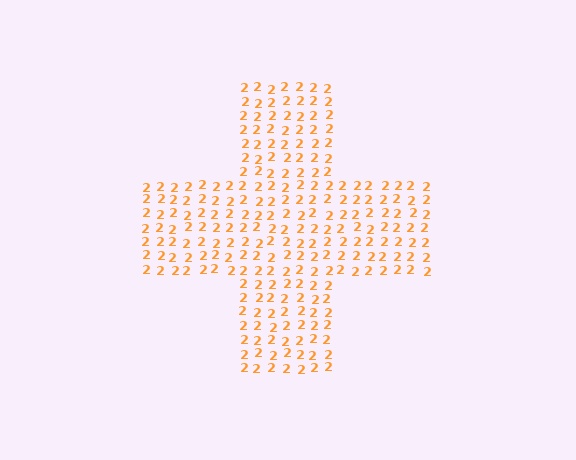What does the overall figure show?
The overall figure shows a cross.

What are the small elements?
The small elements are digit 2's.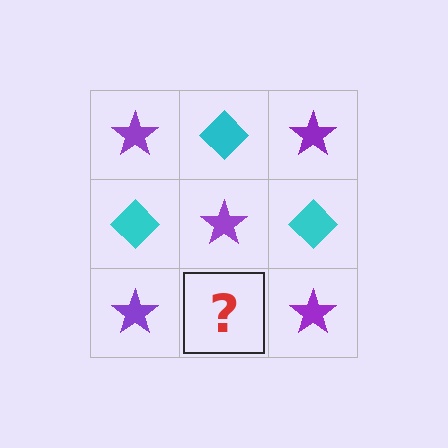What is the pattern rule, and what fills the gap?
The rule is that it alternates purple star and cyan diamond in a checkerboard pattern. The gap should be filled with a cyan diamond.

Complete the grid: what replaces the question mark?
The question mark should be replaced with a cyan diamond.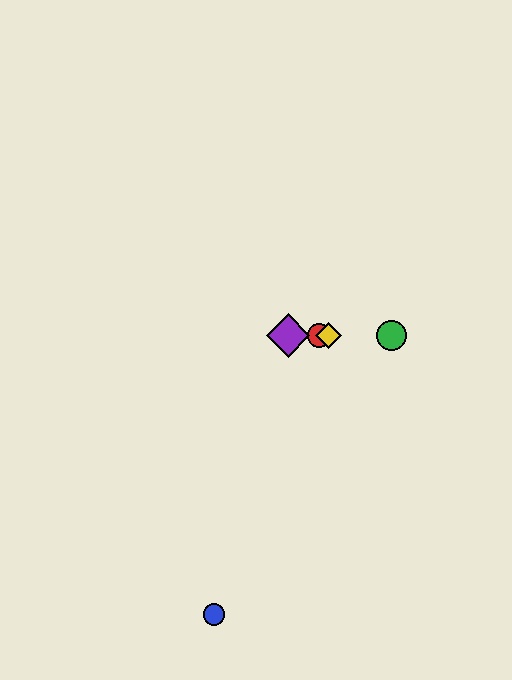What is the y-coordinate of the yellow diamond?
The yellow diamond is at y≈335.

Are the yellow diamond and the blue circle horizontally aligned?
No, the yellow diamond is at y≈335 and the blue circle is at y≈614.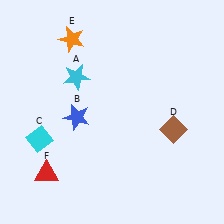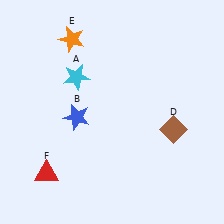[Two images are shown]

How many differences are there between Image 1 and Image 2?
There is 1 difference between the two images.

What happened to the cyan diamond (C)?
The cyan diamond (C) was removed in Image 2. It was in the bottom-left area of Image 1.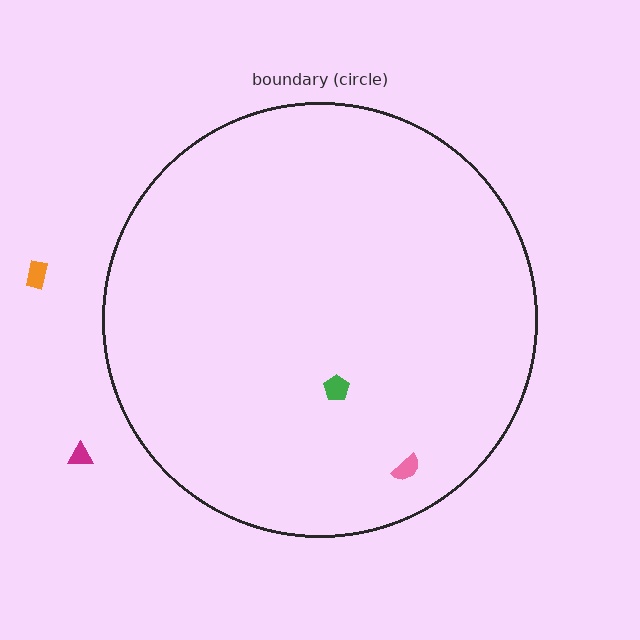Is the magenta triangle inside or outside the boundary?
Outside.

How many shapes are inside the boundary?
2 inside, 2 outside.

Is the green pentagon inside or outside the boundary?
Inside.